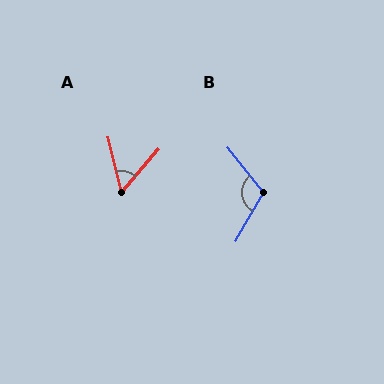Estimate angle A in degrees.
Approximately 55 degrees.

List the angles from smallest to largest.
A (55°), B (112°).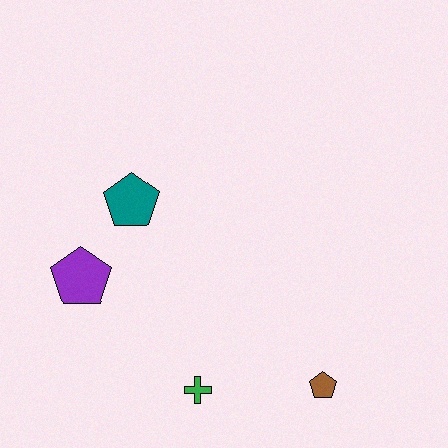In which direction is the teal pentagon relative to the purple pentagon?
The teal pentagon is above the purple pentagon.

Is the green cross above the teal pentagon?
No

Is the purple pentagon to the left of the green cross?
Yes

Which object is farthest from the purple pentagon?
The brown pentagon is farthest from the purple pentagon.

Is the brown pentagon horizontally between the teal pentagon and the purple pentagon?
No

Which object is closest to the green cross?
The brown pentagon is closest to the green cross.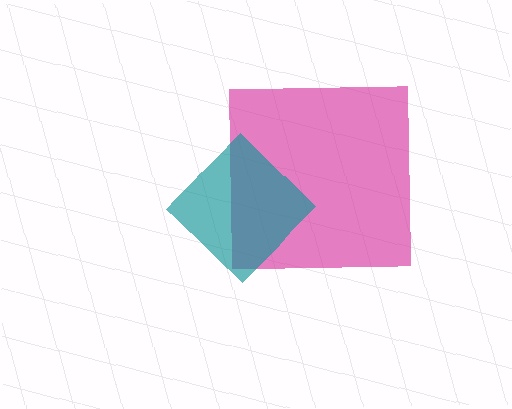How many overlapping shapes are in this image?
There are 2 overlapping shapes in the image.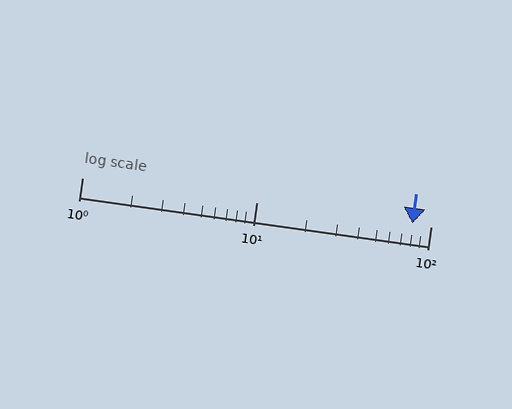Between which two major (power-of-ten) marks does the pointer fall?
The pointer is between 10 and 100.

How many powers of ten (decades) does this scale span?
The scale spans 2 decades, from 1 to 100.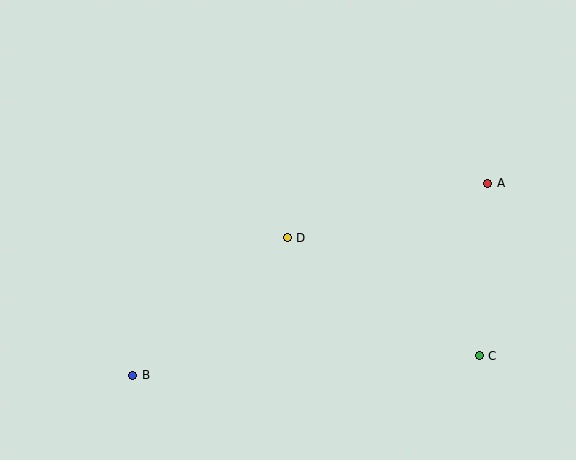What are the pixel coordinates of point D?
Point D is at (287, 238).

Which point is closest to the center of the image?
Point D at (287, 238) is closest to the center.